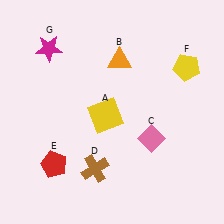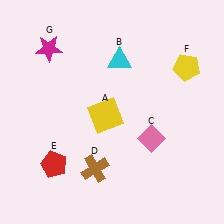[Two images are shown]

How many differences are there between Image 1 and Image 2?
There is 1 difference between the two images.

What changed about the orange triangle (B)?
In Image 1, B is orange. In Image 2, it changed to cyan.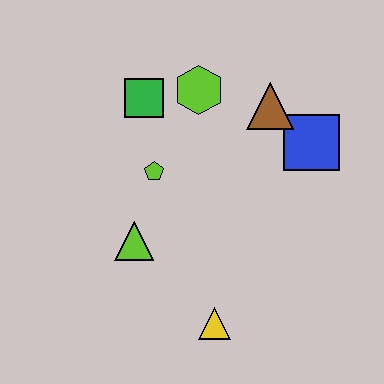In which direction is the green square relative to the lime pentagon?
The green square is above the lime pentagon.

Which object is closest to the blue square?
The brown triangle is closest to the blue square.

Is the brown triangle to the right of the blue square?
No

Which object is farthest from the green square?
The yellow triangle is farthest from the green square.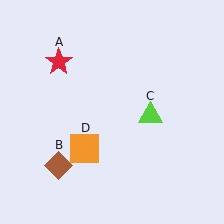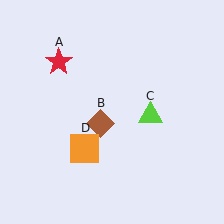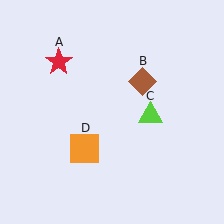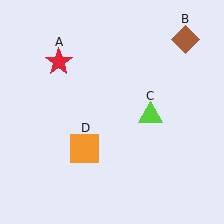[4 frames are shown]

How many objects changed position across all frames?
1 object changed position: brown diamond (object B).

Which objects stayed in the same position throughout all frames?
Red star (object A) and lime triangle (object C) and orange square (object D) remained stationary.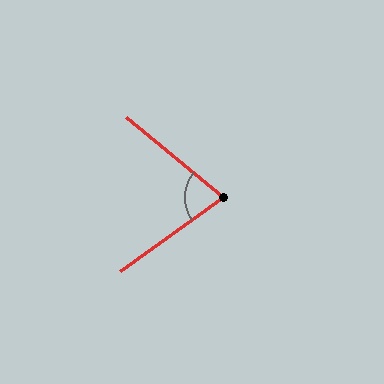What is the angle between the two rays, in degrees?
Approximately 76 degrees.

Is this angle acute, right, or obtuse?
It is acute.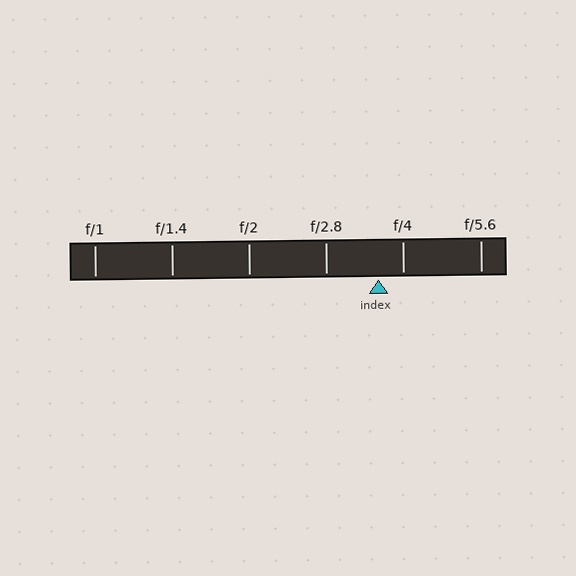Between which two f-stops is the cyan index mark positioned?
The index mark is between f/2.8 and f/4.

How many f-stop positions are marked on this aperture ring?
There are 6 f-stop positions marked.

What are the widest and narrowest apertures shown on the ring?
The widest aperture shown is f/1 and the narrowest is f/5.6.